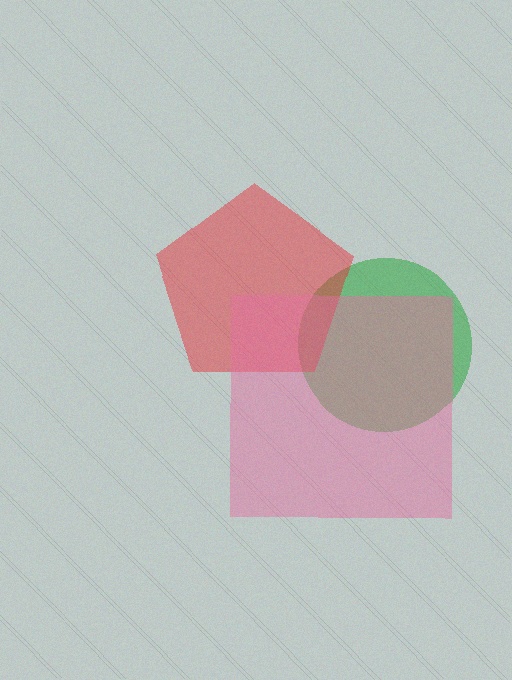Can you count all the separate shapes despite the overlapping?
Yes, there are 3 separate shapes.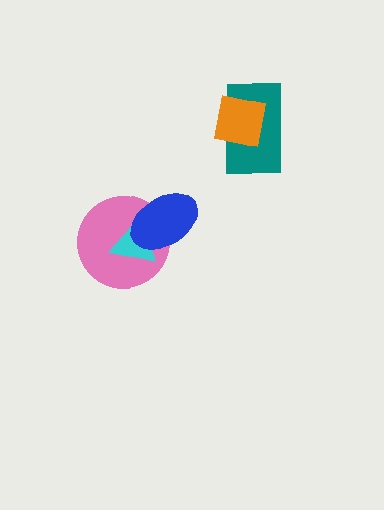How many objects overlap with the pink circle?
2 objects overlap with the pink circle.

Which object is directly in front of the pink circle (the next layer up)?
The cyan triangle is directly in front of the pink circle.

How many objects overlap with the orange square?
1 object overlaps with the orange square.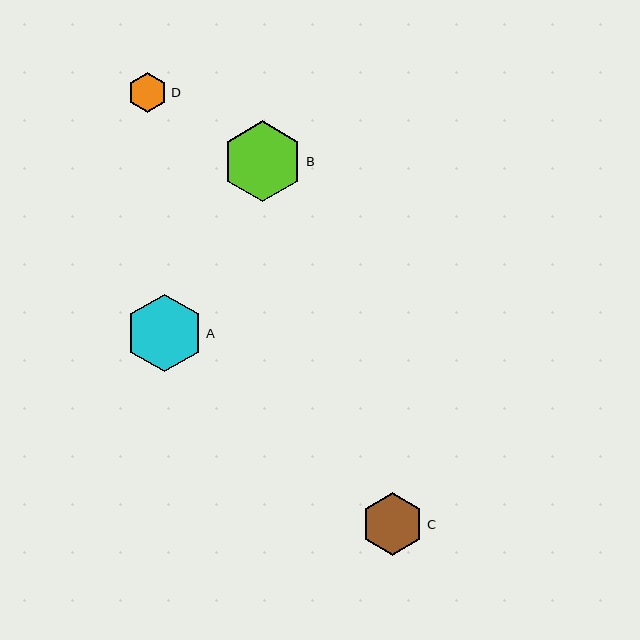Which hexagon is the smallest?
Hexagon D is the smallest with a size of approximately 40 pixels.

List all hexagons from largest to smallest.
From largest to smallest: B, A, C, D.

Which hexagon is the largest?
Hexagon B is the largest with a size of approximately 81 pixels.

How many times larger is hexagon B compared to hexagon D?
Hexagon B is approximately 2.0 times the size of hexagon D.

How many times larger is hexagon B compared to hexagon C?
Hexagon B is approximately 1.3 times the size of hexagon C.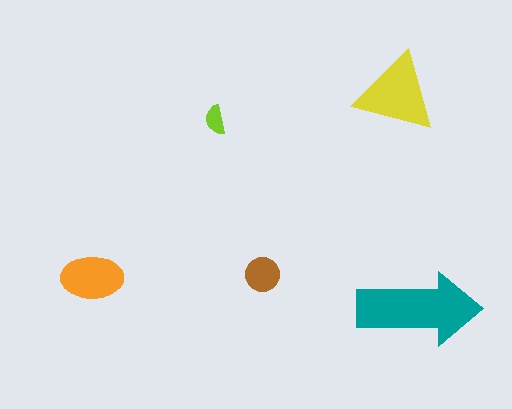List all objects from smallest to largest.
The lime semicircle, the brown circle, the orange ellipse, the yellow triangle, the teal arrow.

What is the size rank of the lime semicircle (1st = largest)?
5th.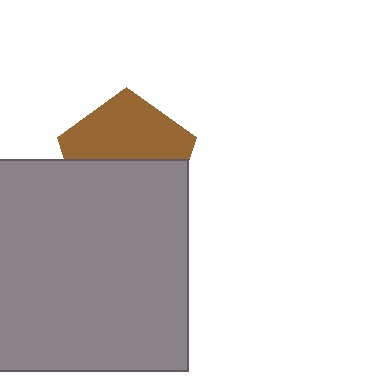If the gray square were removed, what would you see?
You would see the complete brown pentagon.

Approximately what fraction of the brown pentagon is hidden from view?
Roughly 50% of the brown pentagon is hidden behind the gray square.